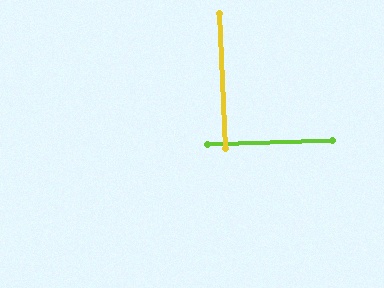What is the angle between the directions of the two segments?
Approximately 89 degrees.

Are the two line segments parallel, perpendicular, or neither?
Perpendicular — they meet at approximately 89°.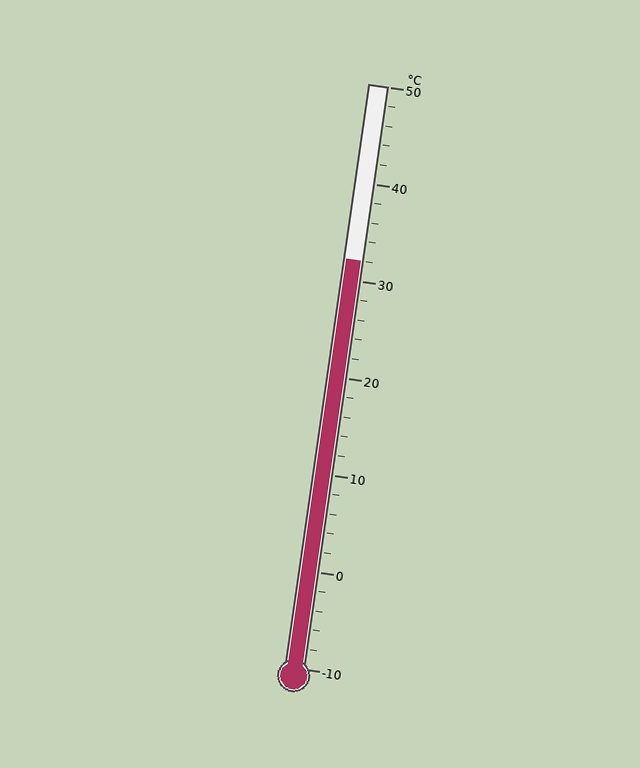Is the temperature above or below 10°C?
The temperature is above 10°C.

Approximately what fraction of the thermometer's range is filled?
The thermometer is filled to approximately 70% of its range.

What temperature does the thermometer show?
The thermometer shows approximately 32°C.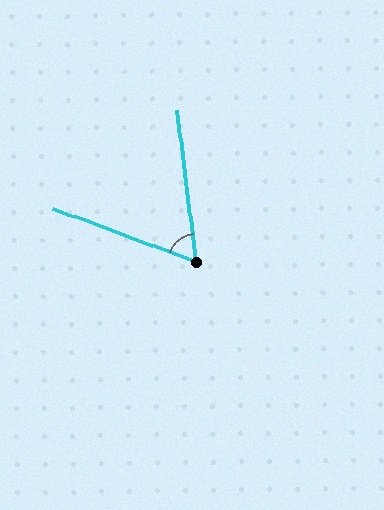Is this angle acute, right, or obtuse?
It is acute.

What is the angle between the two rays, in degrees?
Approximately 62 degrees.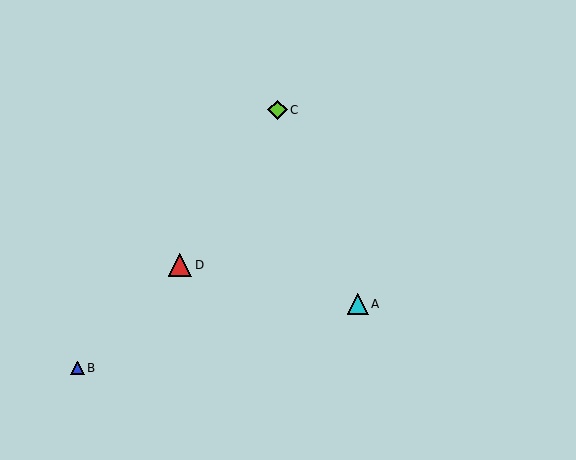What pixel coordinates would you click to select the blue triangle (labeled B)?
Click at (78, 368) to select the blue triangle B.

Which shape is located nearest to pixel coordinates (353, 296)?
The cyan triangle (labeled A) at (358, 304) is nearest to that location.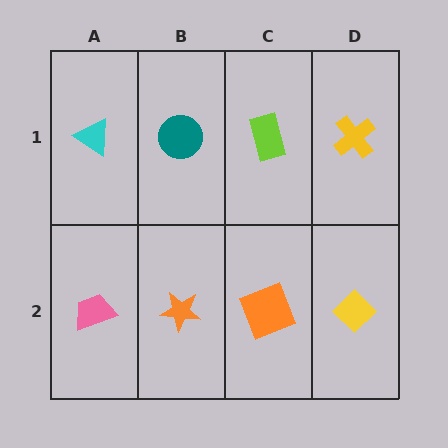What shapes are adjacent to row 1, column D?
A yellow diamond (row 2, column D), a lime rectangle (row 1, column C).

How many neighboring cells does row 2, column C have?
3.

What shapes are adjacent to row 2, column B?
A teal circle (row 1, column B), a pink trapezoid (row 2, column A), an orange square (row 2, column C).